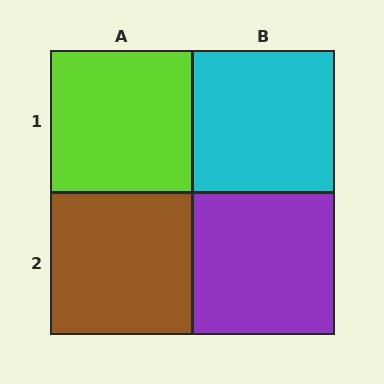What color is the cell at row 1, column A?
Lime.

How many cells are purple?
1 cell is purple.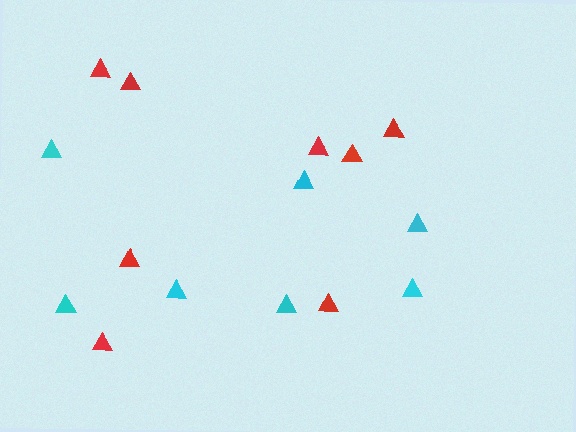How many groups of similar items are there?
There are 2 groups: one group of cyan triangles (7) and one group of red triangles (8).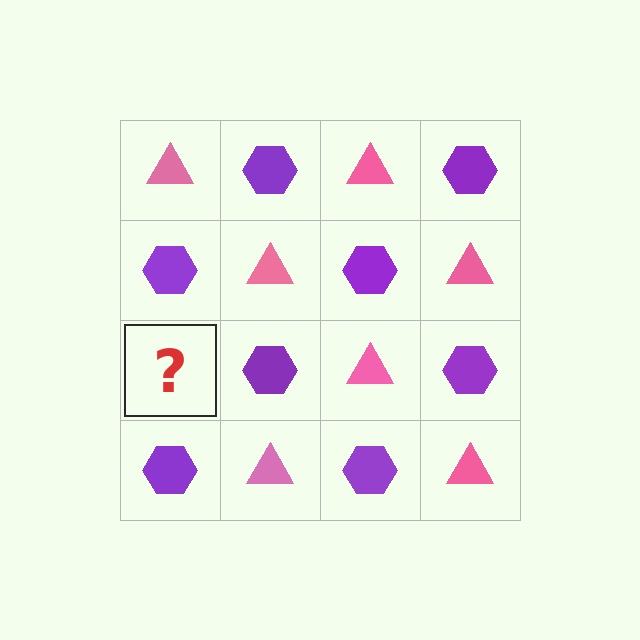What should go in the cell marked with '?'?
The missing cell should contain a pink triangle.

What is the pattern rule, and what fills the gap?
The rule is that it alternates pink triangle and purple hexagon in a checkerboard pattern. The gap should be filled with a pink triangle.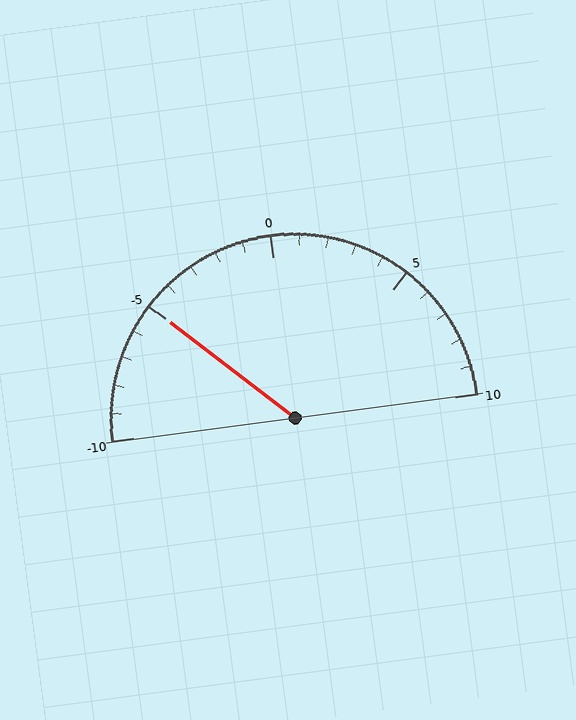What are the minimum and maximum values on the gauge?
The gauge ranges from -10 to 10.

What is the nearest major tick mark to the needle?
The nearest major tick mark is -5.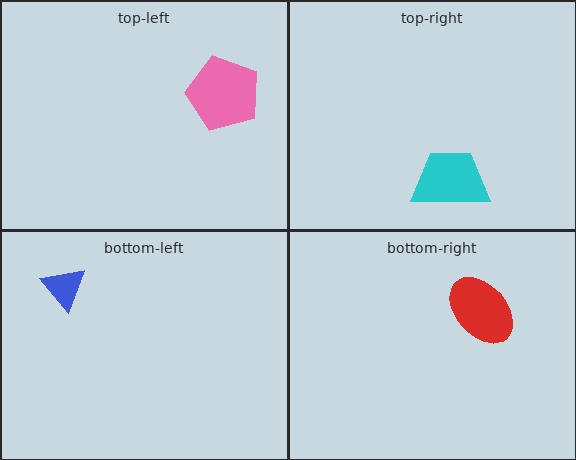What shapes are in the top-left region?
The pink pentagon.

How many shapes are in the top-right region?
1.